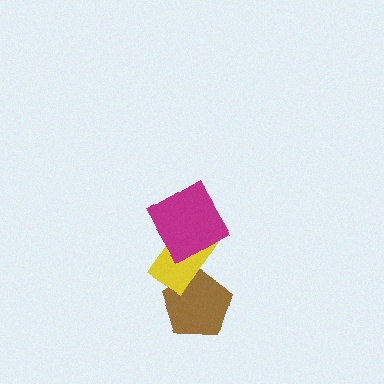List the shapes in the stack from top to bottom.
From top to bottom: the magenta square, the yellow rectangle, the brown pentagon.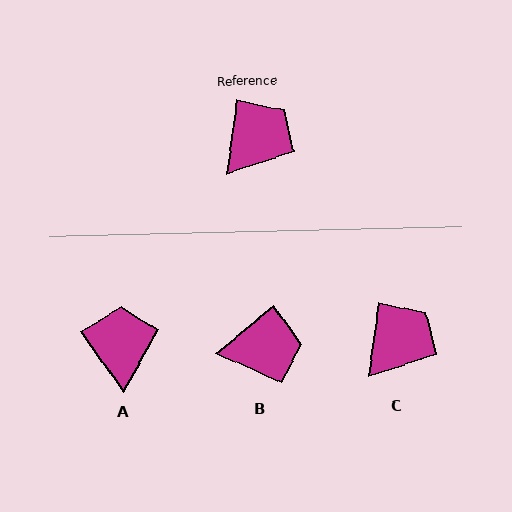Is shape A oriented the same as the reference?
No, it is off by about 43 degrees.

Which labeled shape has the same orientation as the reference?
C.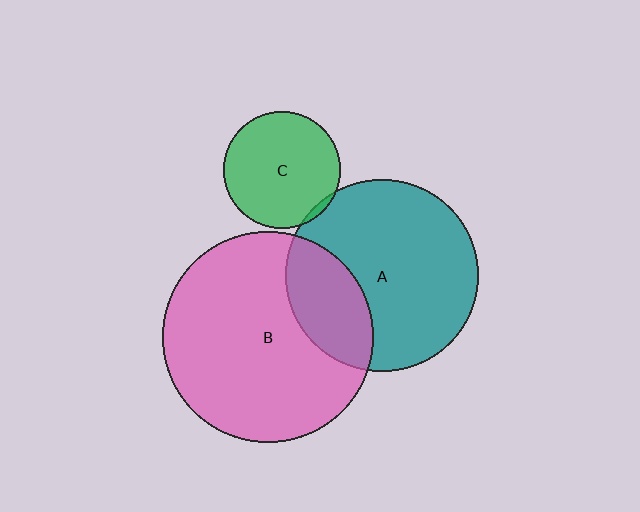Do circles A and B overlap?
Yes.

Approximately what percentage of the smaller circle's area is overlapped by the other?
Approximately 25%.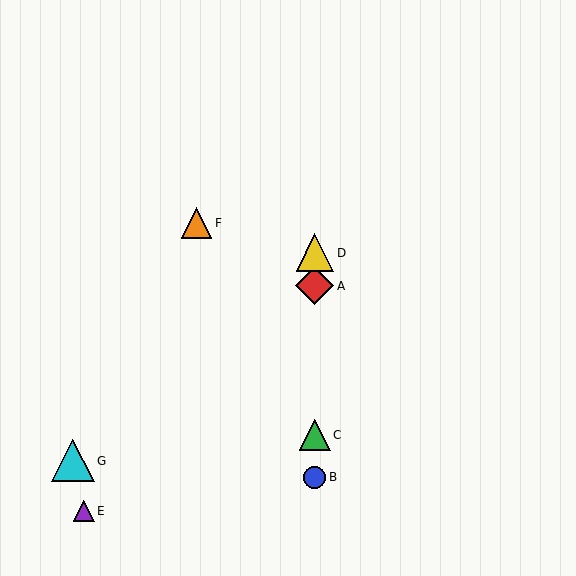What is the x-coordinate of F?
Object F is at x≈196.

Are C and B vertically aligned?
Yes, both are at x≈315.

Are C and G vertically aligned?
No, C is at x≈315 and G is at x≈73.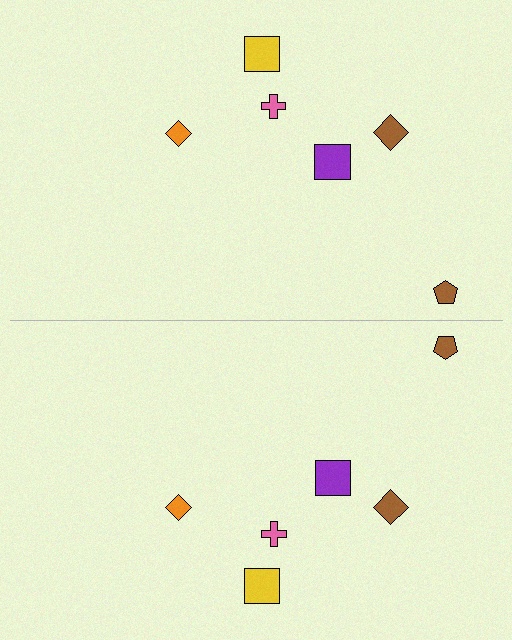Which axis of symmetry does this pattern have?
The pattern has a horizontal axis of symmetry running through the center of the image.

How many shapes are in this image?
There are 12 shapes in this image.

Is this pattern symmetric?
Yes, this pattern has bilateral (reflection) symmetry.